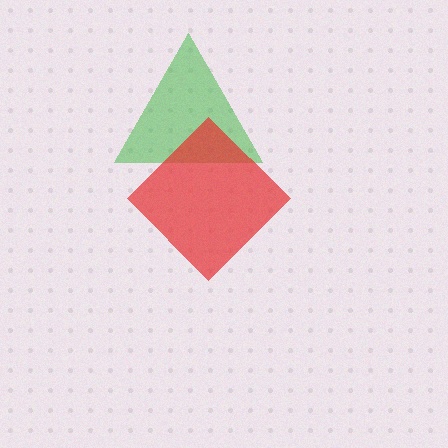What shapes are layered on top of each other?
The layered shapes are: a green triangle, a red diamond.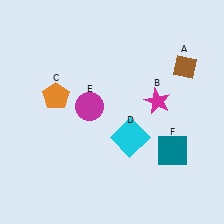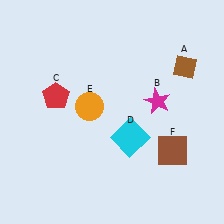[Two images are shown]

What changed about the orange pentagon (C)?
In Image 1, C is orange. In Image 2, it changed to red.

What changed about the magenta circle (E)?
In Image 1, E is magenta. In Image 2, it changed to orange.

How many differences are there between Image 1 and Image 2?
There are 3 differences between the two images.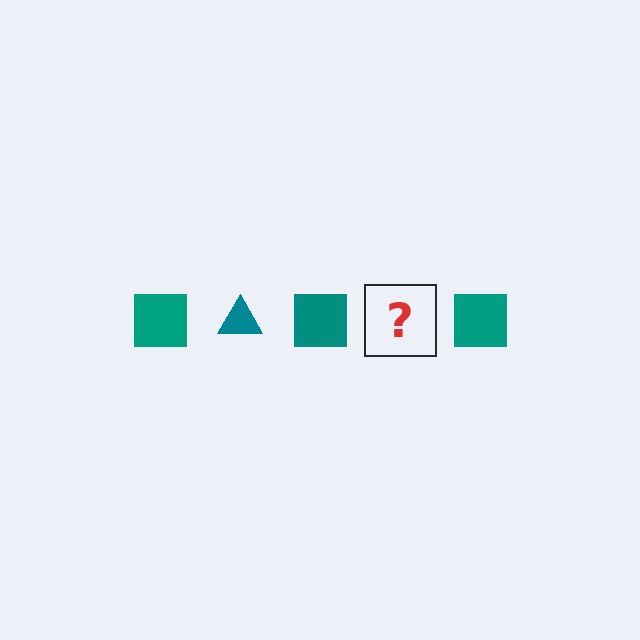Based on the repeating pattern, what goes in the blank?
The blank should be a teal triangle.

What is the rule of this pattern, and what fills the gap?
The rule is that the pattern cycles through square, triangle shapes in teal. The gap should be filled with a teal triangle.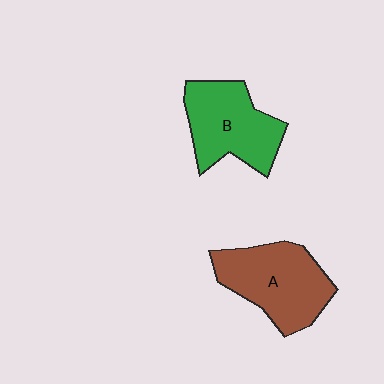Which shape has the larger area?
Shape A (brown).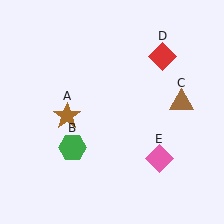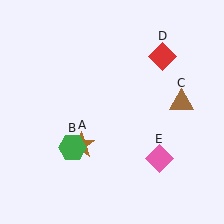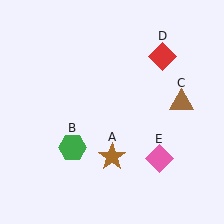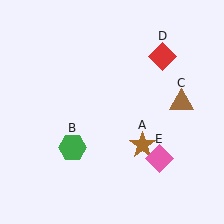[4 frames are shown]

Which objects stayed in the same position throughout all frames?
Green hexagon (object B) and brown triangle (object C) and red diamond (object D) and pink diamond (object E) remained stationary.